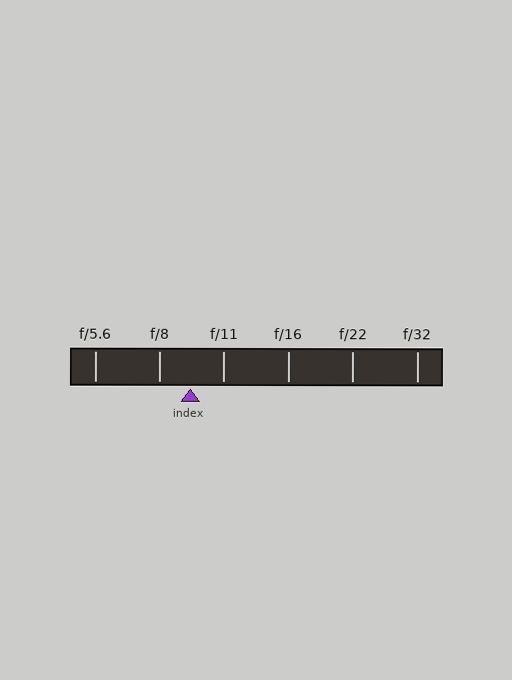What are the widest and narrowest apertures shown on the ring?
The widest aperture shown is f/5.6 and the narrowest is f/32.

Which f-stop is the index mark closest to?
The index mark is closest to f/8.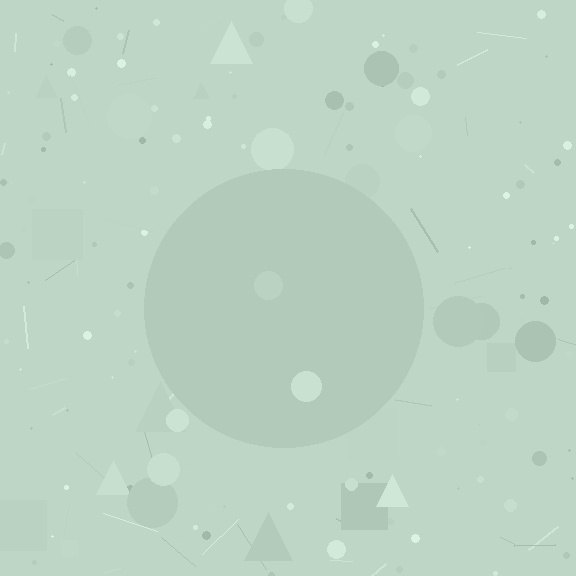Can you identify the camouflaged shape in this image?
The camouflaged shape is a circle.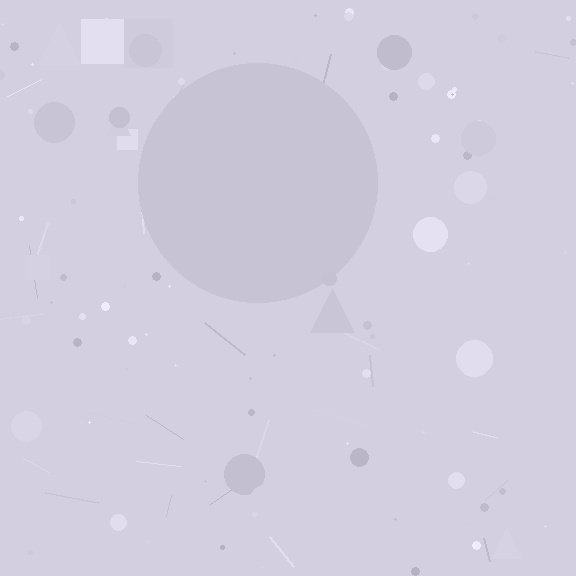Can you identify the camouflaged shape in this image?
The camouflaged shape is a circle.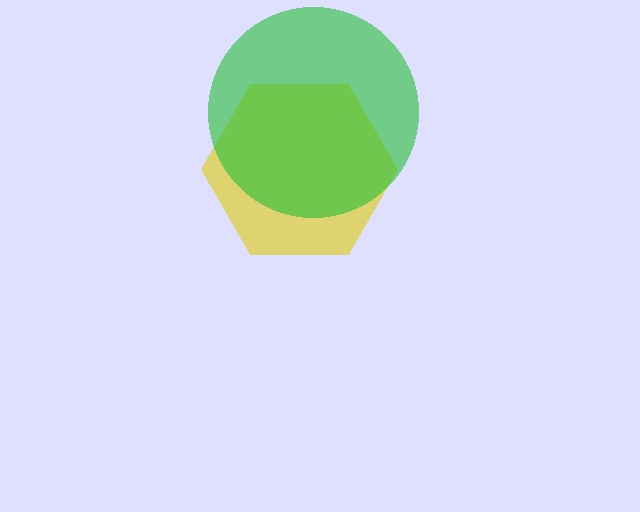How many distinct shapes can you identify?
There are 2 distinct shapes: a yellow hexagon, a green circle.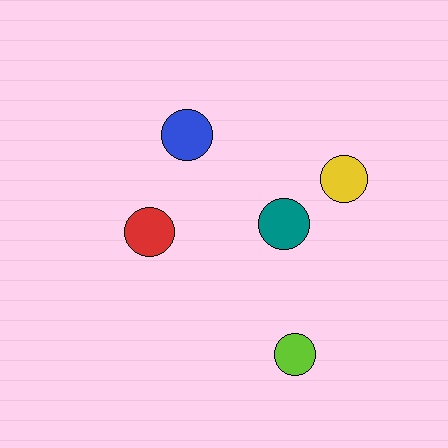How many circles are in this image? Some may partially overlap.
There are 5 circles.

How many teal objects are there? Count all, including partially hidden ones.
There is 1 teal object.